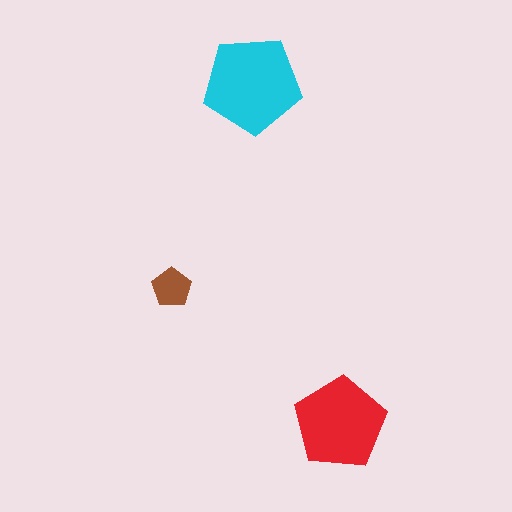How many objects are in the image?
There are 3 objects in the image.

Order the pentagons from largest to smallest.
the cyan one, the red one, the brown one.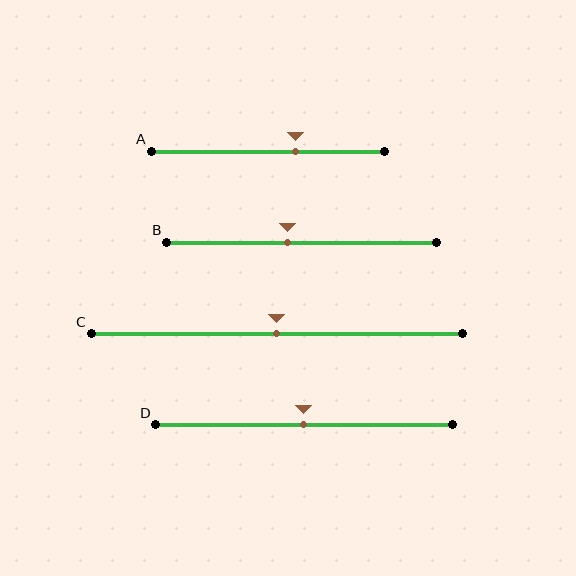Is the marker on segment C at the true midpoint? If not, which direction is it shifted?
Yes, the marker on segment C is at the true midpoint.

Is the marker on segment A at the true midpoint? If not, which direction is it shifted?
No, the marker on segment A is shifted to the right by about 12% of the segment length.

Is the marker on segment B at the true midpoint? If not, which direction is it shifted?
No, the marker on segment B is shifted to the left by about 5% of the segment length.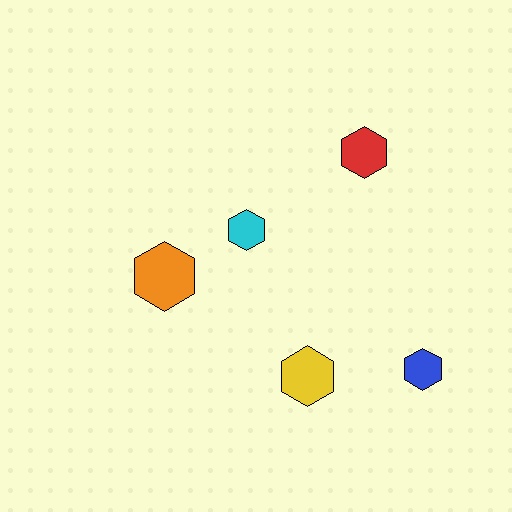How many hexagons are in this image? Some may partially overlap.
There are 5 hexagons.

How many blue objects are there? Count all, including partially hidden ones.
There is 1 blue object.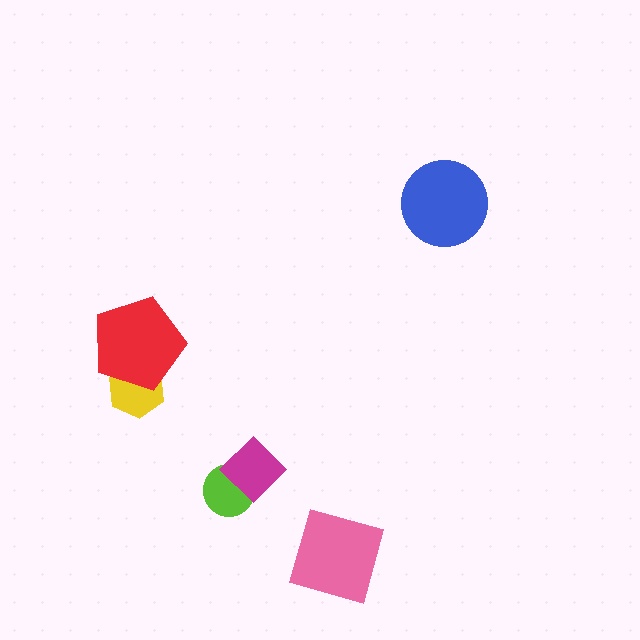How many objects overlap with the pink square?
0 objects overlap with the pink square.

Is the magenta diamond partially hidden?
No, no other shape covers it.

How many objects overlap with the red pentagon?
1 object overlaps with the red pentagon.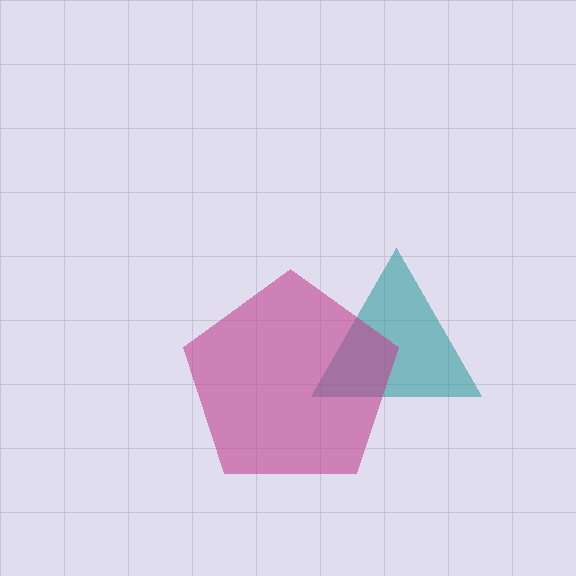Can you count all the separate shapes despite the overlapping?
Yes, there are 2 separate shapes.